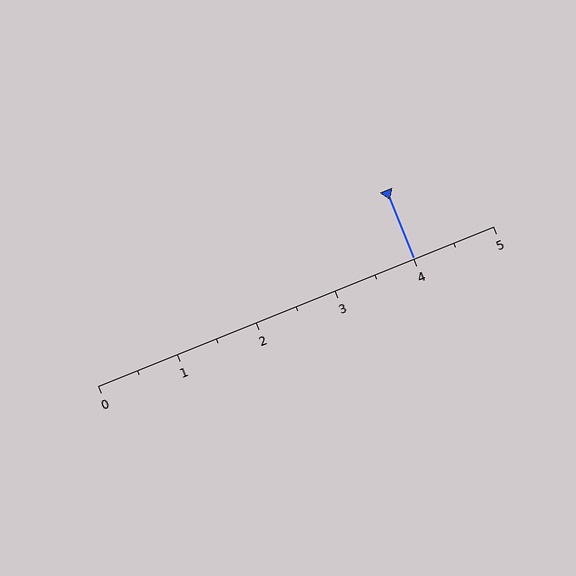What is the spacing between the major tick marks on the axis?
The major ticks are spaced 1 apart.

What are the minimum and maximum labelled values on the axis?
The axis runs from 0 to 5.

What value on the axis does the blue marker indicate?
The marker indicates approximately 4.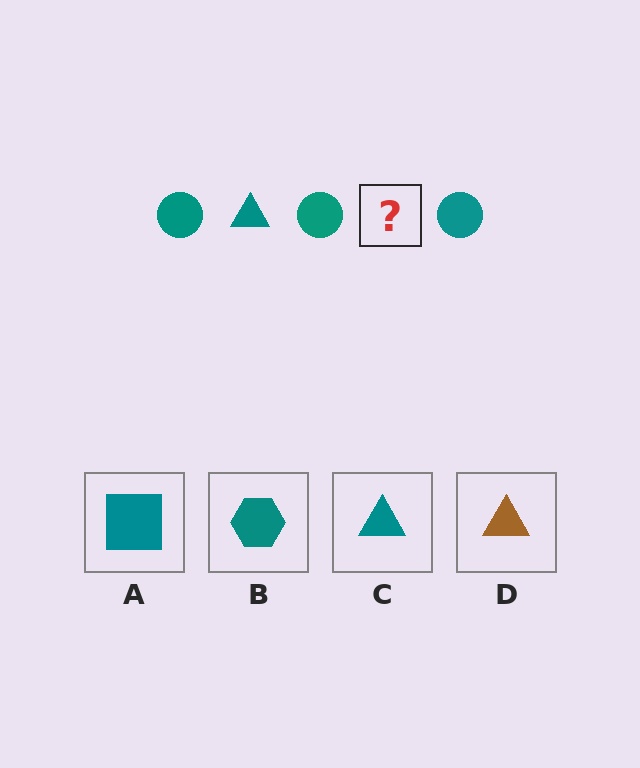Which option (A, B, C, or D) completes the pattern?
C.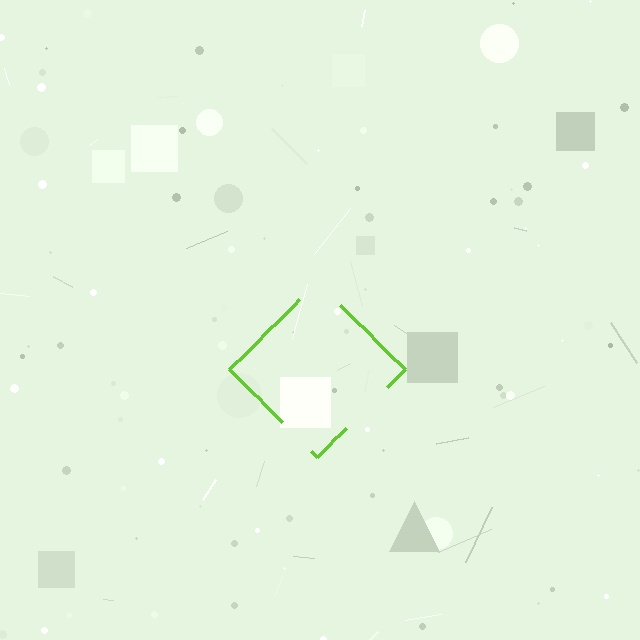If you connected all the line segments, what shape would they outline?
They would outline a diamond.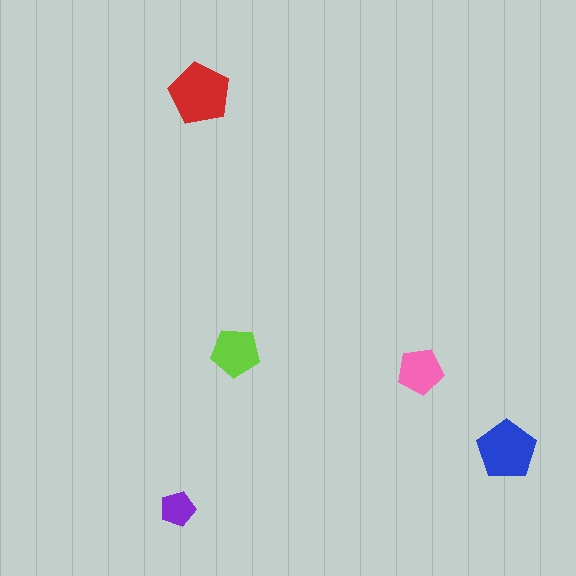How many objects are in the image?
There are 5 objects in the image.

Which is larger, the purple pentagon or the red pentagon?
The red one.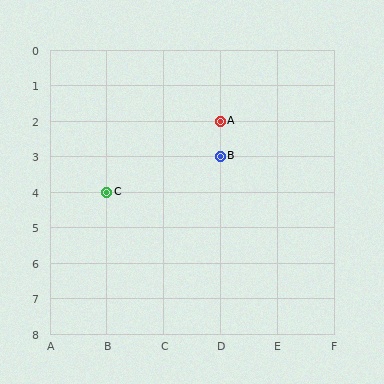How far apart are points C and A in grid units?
Points C and A are 2 columns and 2 rows apart (about 2.8 grid units diagonally).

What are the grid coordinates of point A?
Point A is at grid coordinates (D, 2).